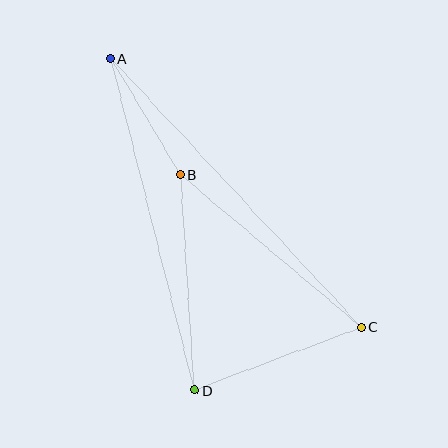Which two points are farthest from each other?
Points A and C are farthest from each other.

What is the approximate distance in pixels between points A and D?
The distance between A and D is approximately 342 pixels.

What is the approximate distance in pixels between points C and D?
The distance between C and D is approximately 178 pixels.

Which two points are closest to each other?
Points A and B are closest to each other.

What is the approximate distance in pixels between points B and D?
The distance between B and D is approximately 216 pixels.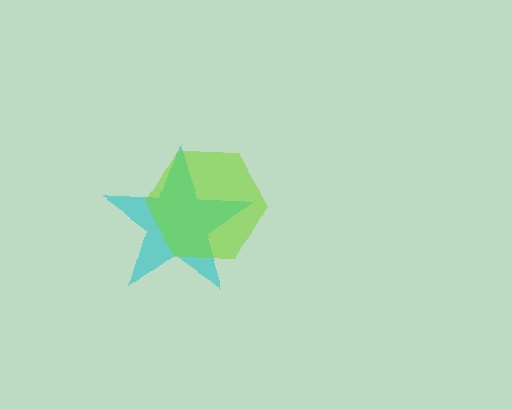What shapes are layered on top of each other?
The layered shapes are: a cyan star, a lime hexagon.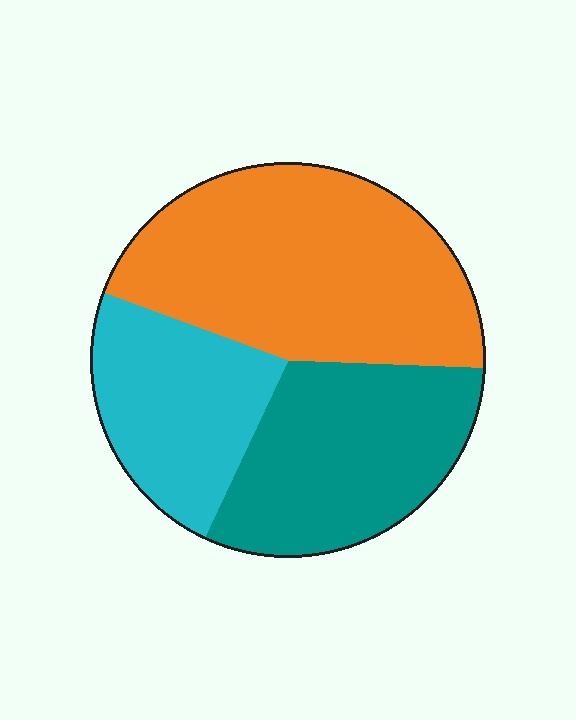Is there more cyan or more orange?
Orange.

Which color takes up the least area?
Cyan, at roughly 25%.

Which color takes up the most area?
Orange, at roughly 45%.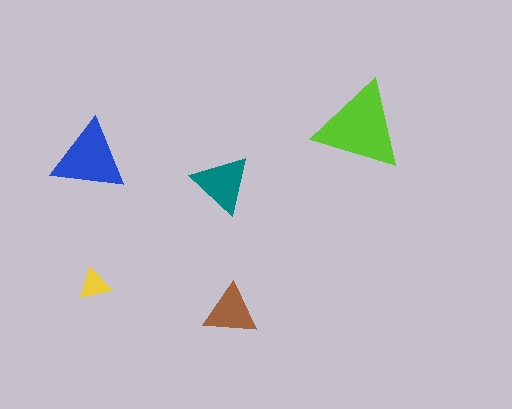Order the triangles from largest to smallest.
the lime one, the blue one, the teal one, the brown one, the yellow one.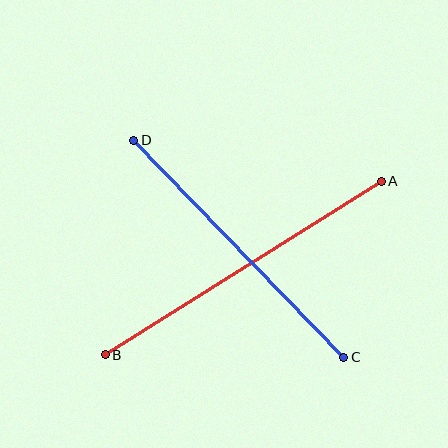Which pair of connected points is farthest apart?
Points A and B are farthest apart.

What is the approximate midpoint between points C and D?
The midpoint is at approximately (239, 249) pixels.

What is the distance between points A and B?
The distance is approximately 326 pixels.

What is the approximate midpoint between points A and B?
The midpoint is at approximately (243, 268) pixels.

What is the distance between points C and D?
The distance is approximately 302 pixels.